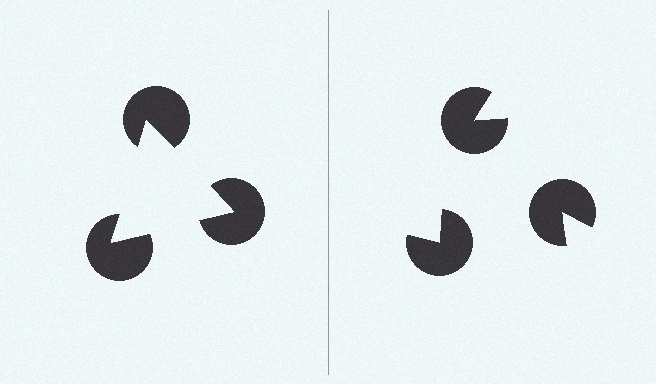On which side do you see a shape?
An illusory triangle appears on the left side. On the right side the wedge cuts are rotated, so no coherent shape forms.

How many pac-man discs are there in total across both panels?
6 — 3 on each side.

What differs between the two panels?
The pac-man discs are positioned identically on both sides; only the wedge orientations differ. On the left they align to a triangle; on the right they are misaligned.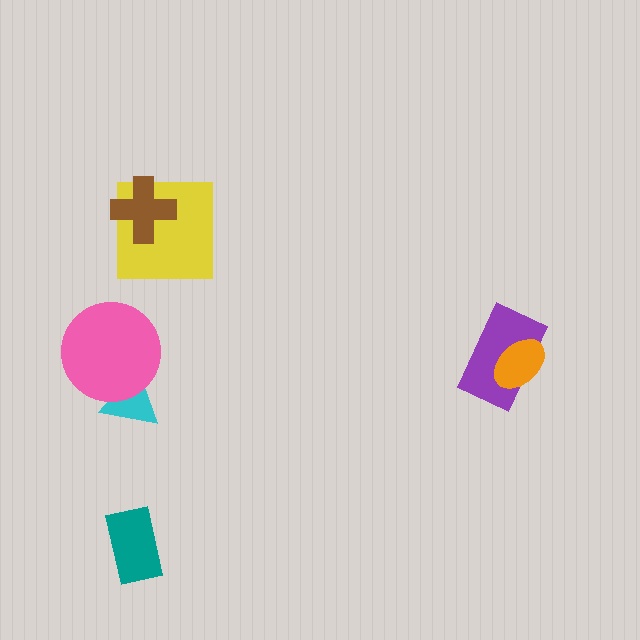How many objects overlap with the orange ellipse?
1 object overlaps with the orange ellipse.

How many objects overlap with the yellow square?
1 object overlaps with the yellow square.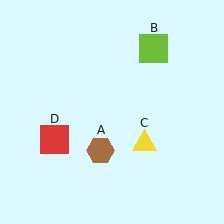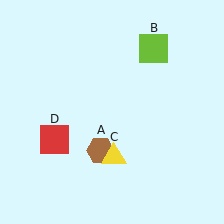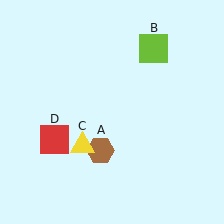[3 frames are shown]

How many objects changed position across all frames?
1 object changed position: yellow triangle (object C).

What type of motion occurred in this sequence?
The yellow triangle (object C) rotated clockwise around the center of the scene.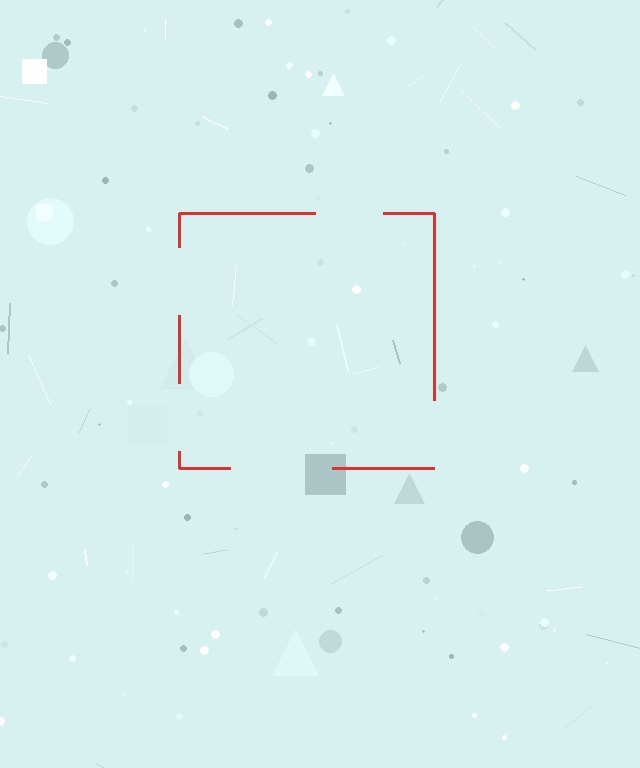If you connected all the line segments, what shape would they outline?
They would outline a square.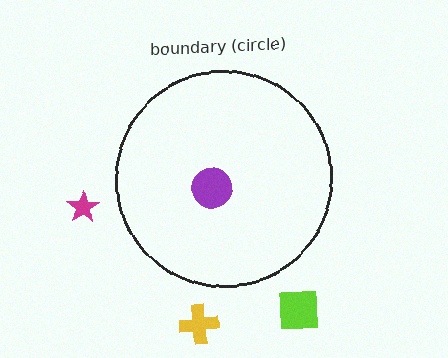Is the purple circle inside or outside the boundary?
Inside.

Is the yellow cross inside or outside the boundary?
Outside.